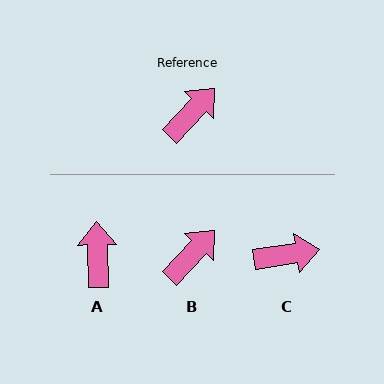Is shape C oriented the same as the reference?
No, it is off by about 39 degrees.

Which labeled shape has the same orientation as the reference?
B.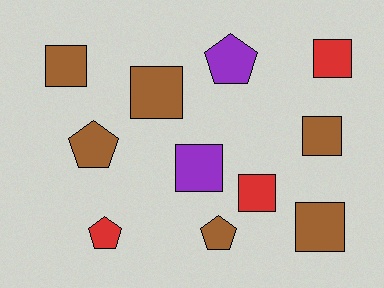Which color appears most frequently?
Brown, with 6 objects.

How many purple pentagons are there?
There is 1 purple pentagon.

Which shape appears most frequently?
Square, with 7 objects.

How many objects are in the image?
There are 11 objects.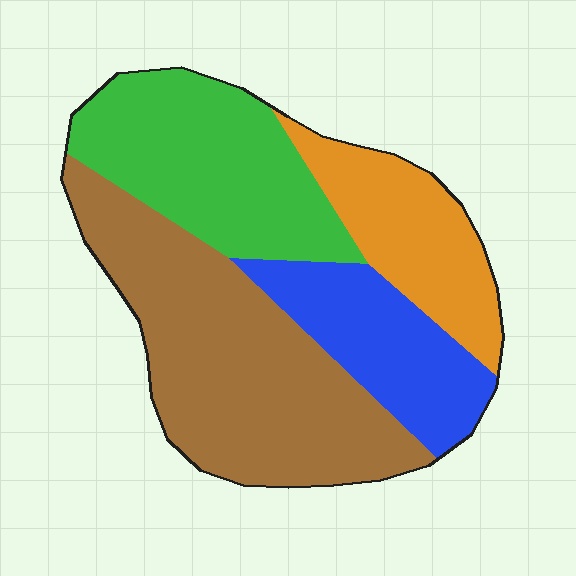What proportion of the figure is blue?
Blue takes up about one sixth (1/6) of the figure.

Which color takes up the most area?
Brown, at roughly 40%.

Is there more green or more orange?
Green.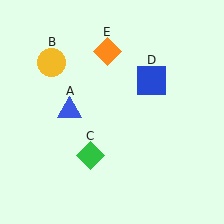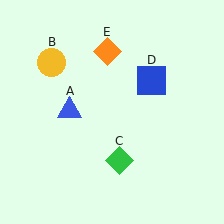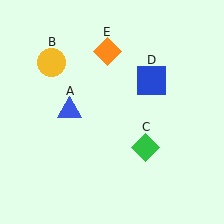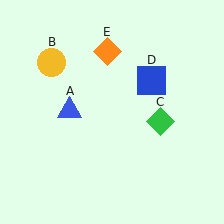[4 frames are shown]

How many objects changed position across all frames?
1 object changed position: green diamond (object C).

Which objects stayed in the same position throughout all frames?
Blue triangle (object A) and yellow circle (object B) and blue square (object D) and orange diamond (object E) remained stationary.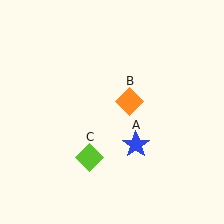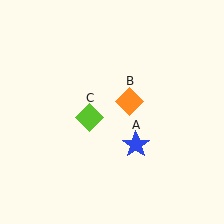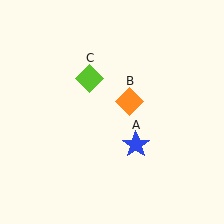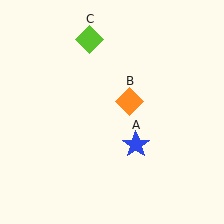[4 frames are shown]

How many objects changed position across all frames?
1 object changed position: lime diamond (object C).